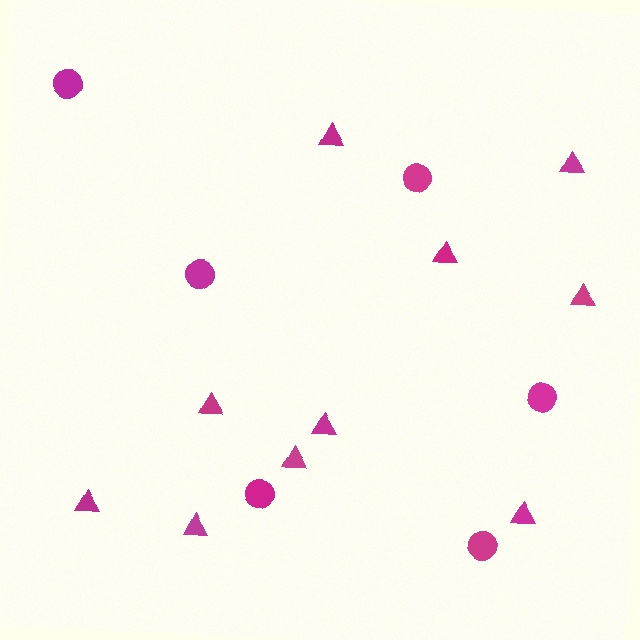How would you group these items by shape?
There are 2 groups: one group of circles (6) and one group of triangles (10).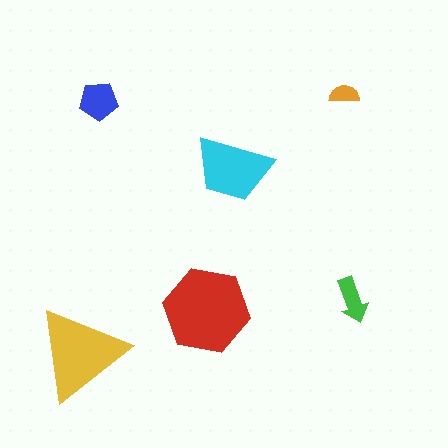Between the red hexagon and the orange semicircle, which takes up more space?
The red hexagon.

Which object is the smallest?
The orange semicircle.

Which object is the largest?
The red hexagon.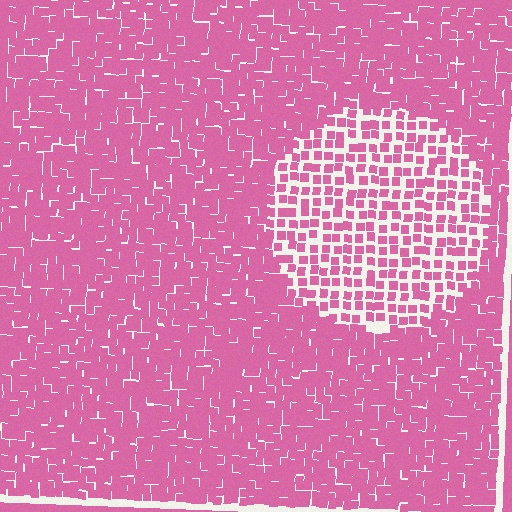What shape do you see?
I see a circle.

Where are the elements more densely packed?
The elements are more densely packed outside the circle boundary.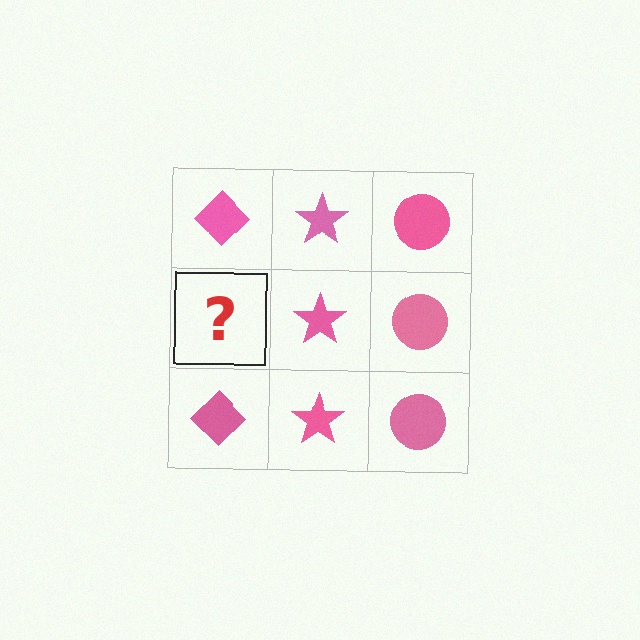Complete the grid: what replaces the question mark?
The question mark should be replaced with a pink diamond.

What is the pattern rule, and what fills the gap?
The rule is that each column has a consistent shape. The gap should be filled with a pink diamond.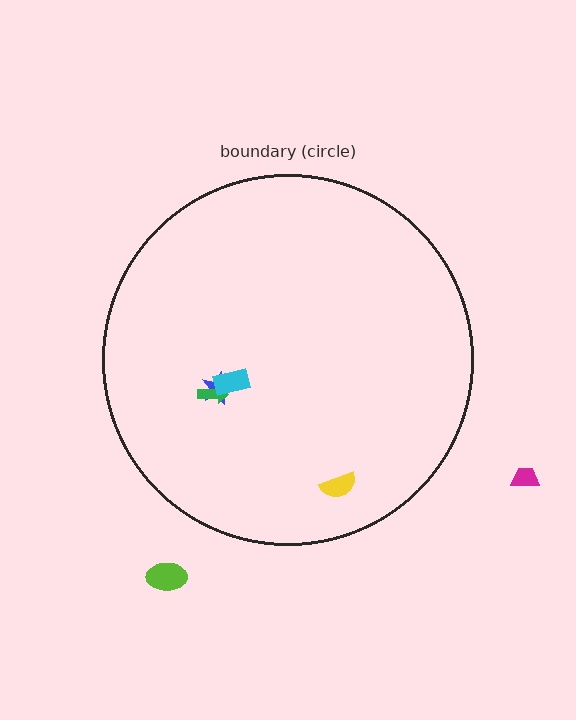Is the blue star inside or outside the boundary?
Inside.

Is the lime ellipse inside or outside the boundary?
Outside.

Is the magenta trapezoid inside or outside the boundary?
Outside.